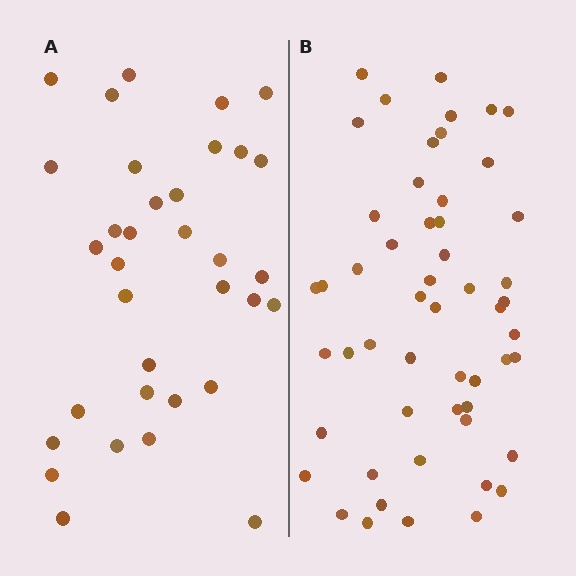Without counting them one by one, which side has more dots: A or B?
Region B (the right region) has more dots.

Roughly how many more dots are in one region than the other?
Region B has approximately 20 more dots than region A.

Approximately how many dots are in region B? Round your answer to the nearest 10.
About 50 dots. (The exact count is 53, which rounds to 50.)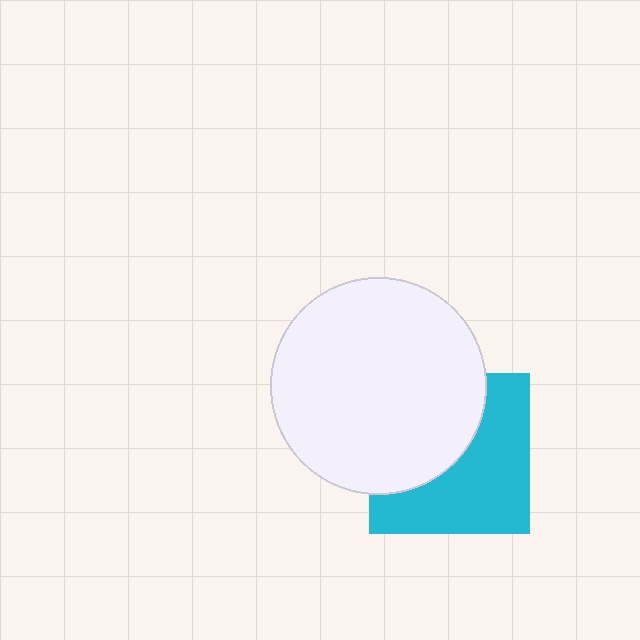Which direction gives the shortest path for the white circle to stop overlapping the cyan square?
Moving toward the upper-left gives the shortest separation.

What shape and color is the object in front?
The object in front is a white circle.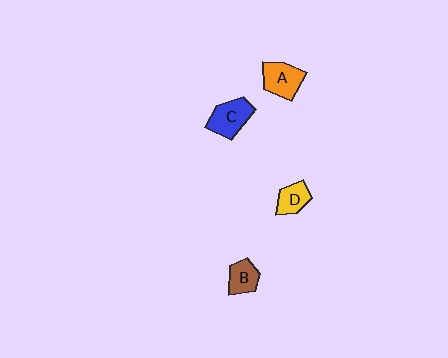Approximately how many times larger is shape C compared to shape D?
Approximately 1.5 times.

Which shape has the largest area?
Shape C (blue).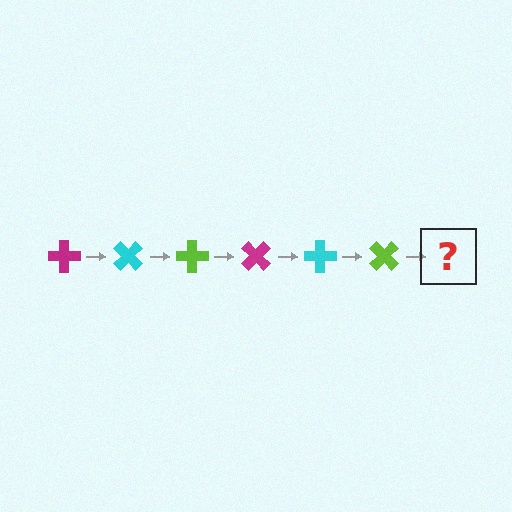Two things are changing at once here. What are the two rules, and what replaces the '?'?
The two rules are that it rotates 45 degrees each step and the color cycles through magenta, cyan, and lime. The '?' should be a magenta cross, rotated 270 degrees from the start.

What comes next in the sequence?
The next element should be a magenta cross, rotated 270 degrees from the start.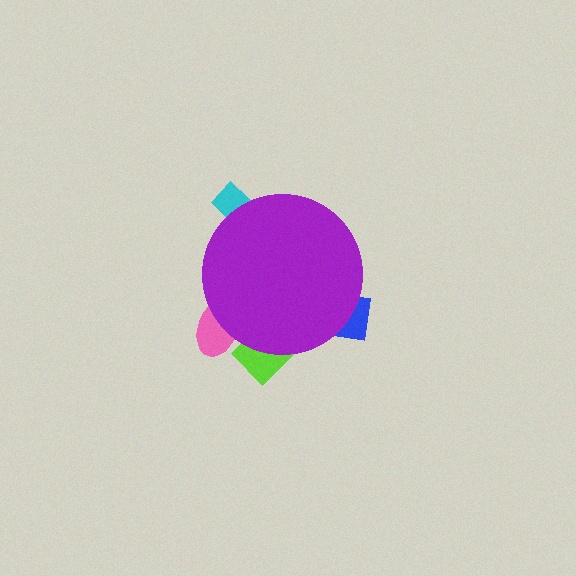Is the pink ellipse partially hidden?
Yes, the pink ellipse is partially hidden behind the purple circle.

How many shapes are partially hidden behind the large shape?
4 shapes are partially hidden.